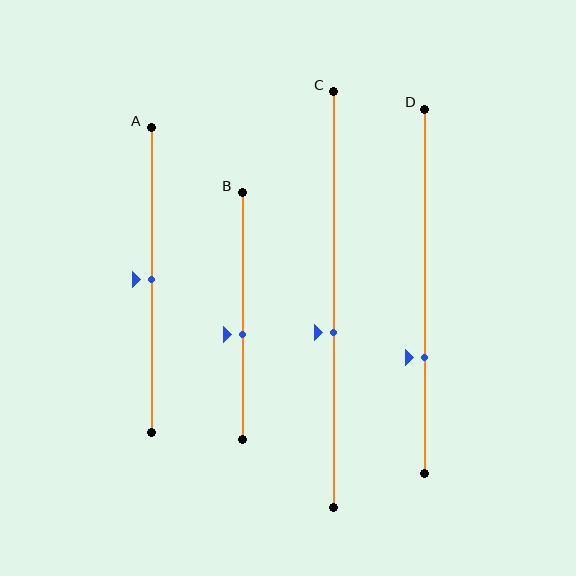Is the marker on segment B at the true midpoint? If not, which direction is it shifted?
No, the marker on segment B is shifted downward by about 7% of the segment length.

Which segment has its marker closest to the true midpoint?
Segment A has its marker closest to the true midpoint.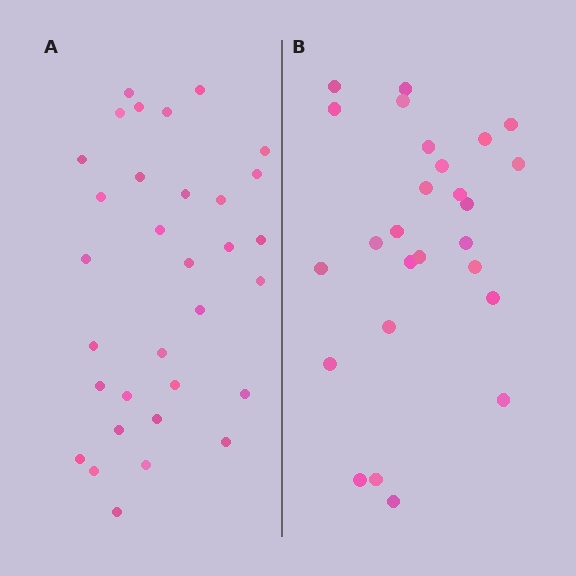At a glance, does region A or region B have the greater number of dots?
Region A (the left region) has more dots.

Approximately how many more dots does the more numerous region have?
Region A has about 6 more dots than region B.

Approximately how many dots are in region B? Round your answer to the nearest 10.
About 30 dots. (The exact count is 26, which rounds to 30.)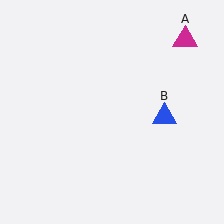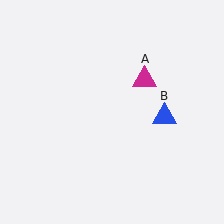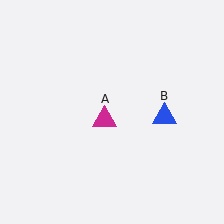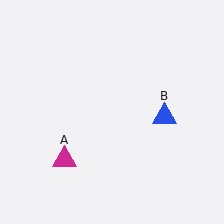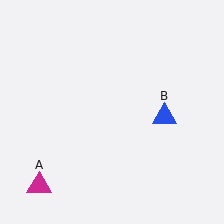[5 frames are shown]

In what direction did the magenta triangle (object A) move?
The magenta triangle (object A) moved down and to the left.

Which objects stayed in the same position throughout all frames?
Blue triangle (object B) remained stationary.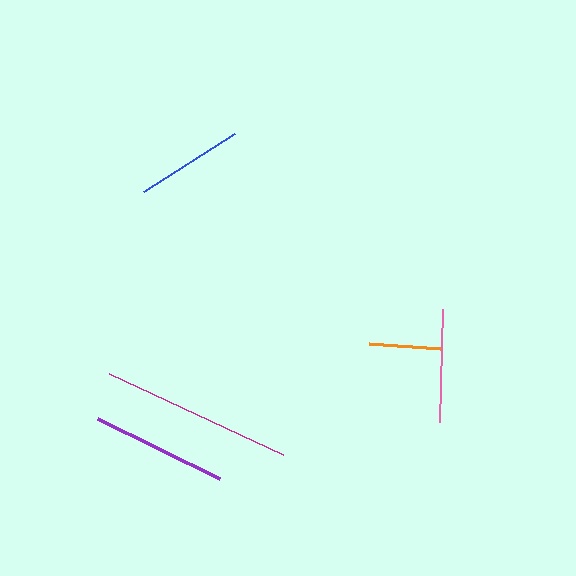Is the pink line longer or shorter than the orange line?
The pink line is longer than the orange line.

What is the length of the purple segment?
The purple segment is approximately 136 pixels long.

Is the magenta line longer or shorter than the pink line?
The magenta line is longer than the pink line.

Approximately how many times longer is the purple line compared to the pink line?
The purple line is approximately 1.2 times the length of the pink line.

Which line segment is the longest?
The magenta line is the longest at approximately 193 pixels.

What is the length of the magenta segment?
The magenta segment is approximately 193 pixels long.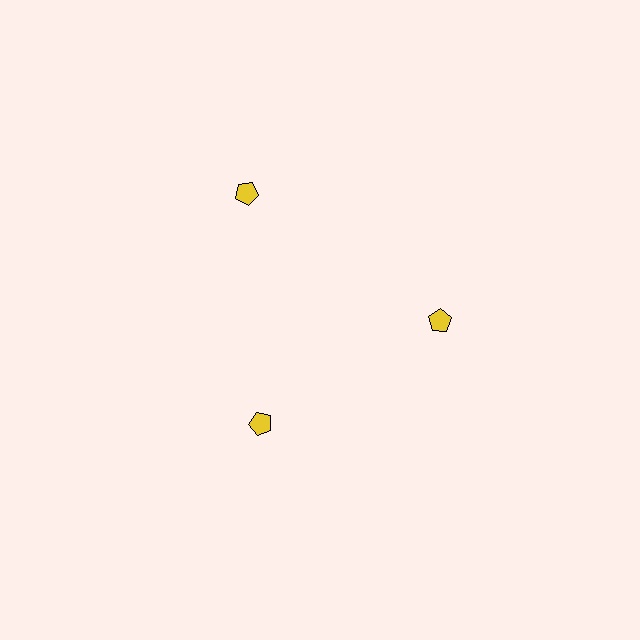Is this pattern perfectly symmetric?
No. The 3 yellow pentagons are arranged in a ring, but one element near the 11 o'clock position is pushed outward from the center, breaking the 3-fold rotational symmetry.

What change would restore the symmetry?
The symmetry would be restored by moving it inward, back onto the ring so that all 3 pentagons sit at equal angles and equal distance from the center.